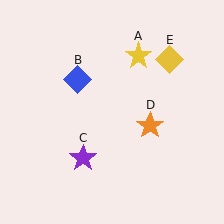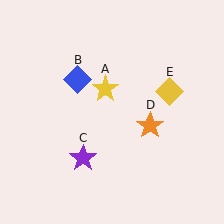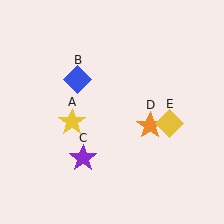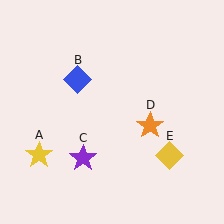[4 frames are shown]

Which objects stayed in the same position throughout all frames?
Blue diamond (object B) and purple star (object C) and orange star (object D) remained stationary.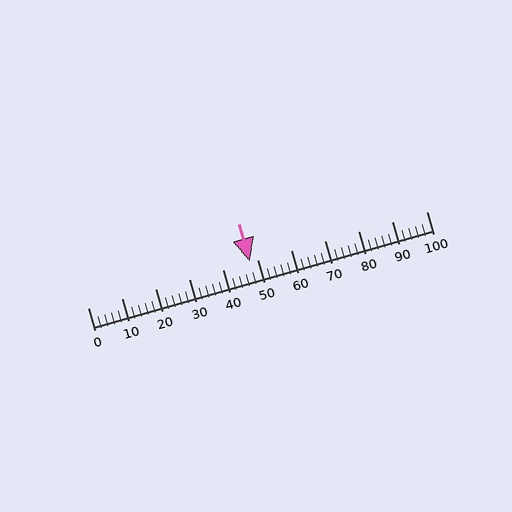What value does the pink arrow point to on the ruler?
The pink arrow points to approximately 48.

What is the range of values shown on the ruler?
The ruler shows values from 0 to 100.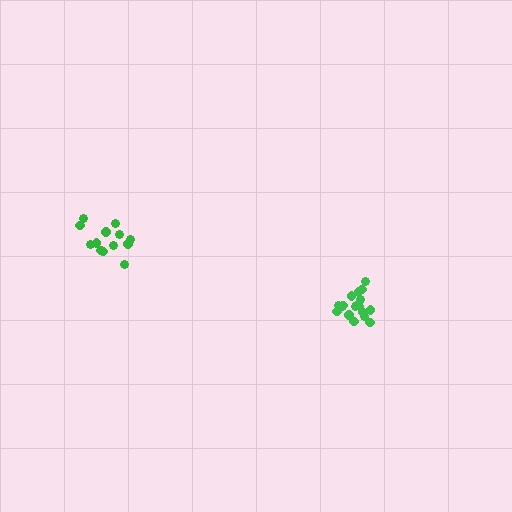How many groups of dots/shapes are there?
There are 2 groups.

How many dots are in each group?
Group 1: 13 dots, Group 2: 19 dots (32 total).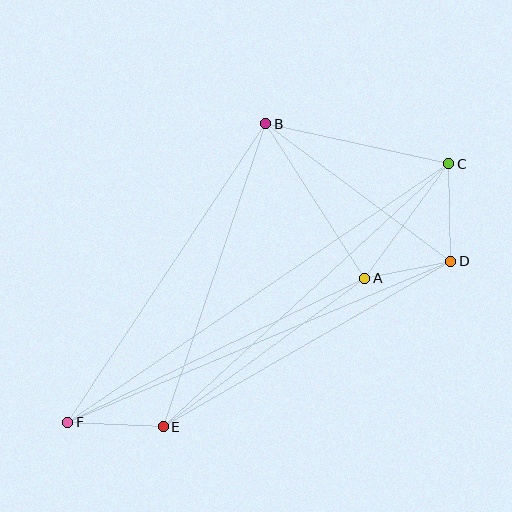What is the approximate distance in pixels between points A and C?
The distance between A and C is approximately 142 pixels.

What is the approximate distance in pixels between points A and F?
The distance between A and F is approximately 330 pixels.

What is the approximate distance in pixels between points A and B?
The distance between A and B is approximately 184 pixels.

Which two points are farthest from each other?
Points C and F are farthest from each other.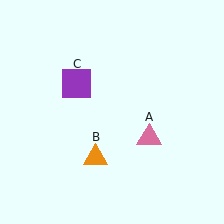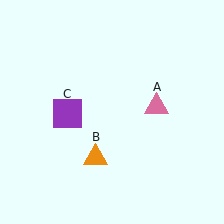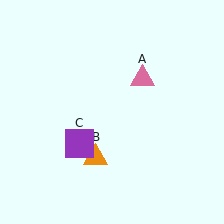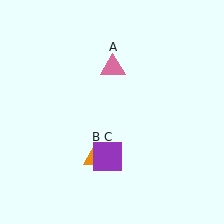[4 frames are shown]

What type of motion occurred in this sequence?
The pink triangle (object A), purple square (object C) rotated counterclockwise around the center of the scene.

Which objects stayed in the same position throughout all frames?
Orange triangle (object B) remained stationary.